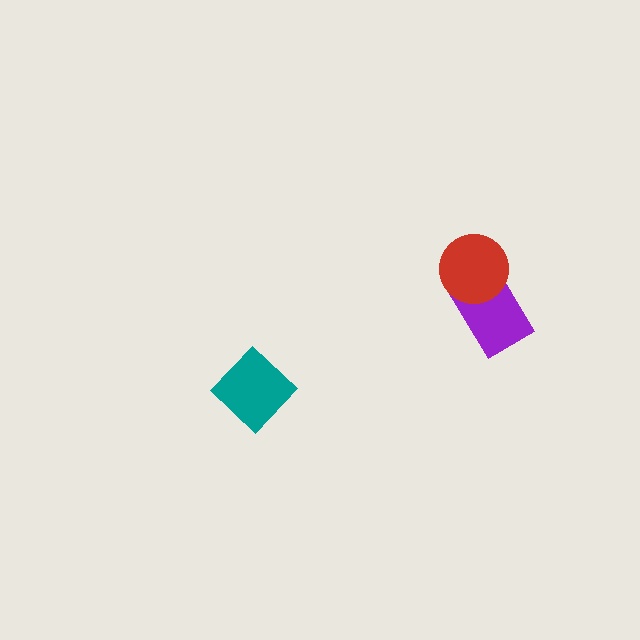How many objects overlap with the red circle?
1 object overlaps with the red circle.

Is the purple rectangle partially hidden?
Yes, it is partially covered by another shape.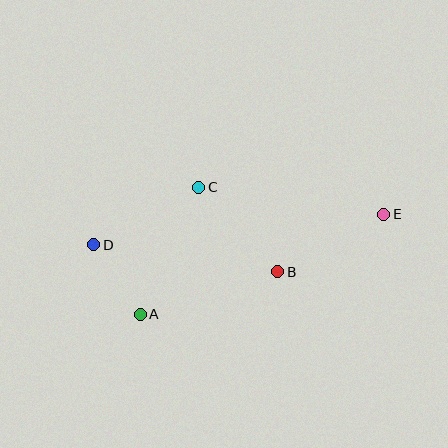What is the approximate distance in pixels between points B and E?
The distance between B and E is approximately 121 pixels.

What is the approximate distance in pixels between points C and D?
The distance between C and D is approximately 120 pixels.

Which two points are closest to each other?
Points A and D are closest to each other.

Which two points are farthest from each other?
Points D and E are farthest from each other.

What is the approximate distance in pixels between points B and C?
The distance between B and C is approximately 116 pixels.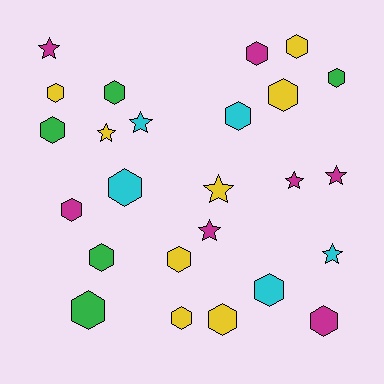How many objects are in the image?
There are 25 objects.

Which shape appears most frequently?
Hexagon, with 17 objects.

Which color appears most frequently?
Yellow, with 8 objects.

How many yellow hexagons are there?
There are 6 yellow hexagons.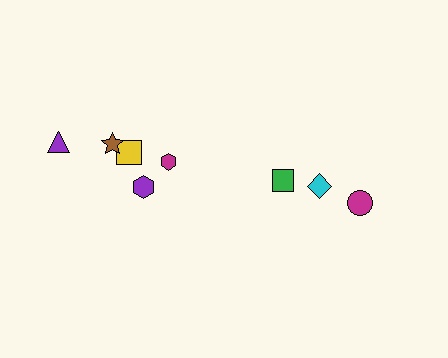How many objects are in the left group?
There are 5 objects.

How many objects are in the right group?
There are 3 objects.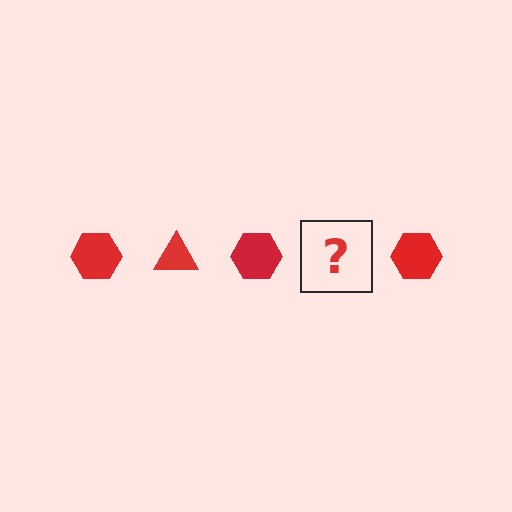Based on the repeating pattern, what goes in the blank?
The blank should be a red triangle.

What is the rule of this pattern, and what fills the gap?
The rule is that the pattern cycles through hexagon, triangle shapes in red. The gap should be filled with a red triangle.